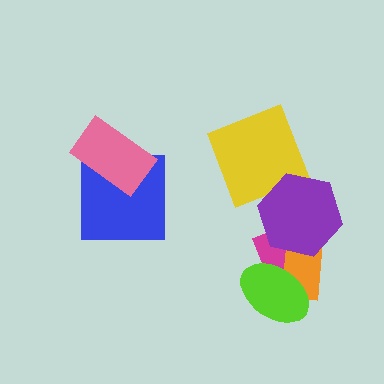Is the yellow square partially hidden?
Yes, it is partially covered by another shape.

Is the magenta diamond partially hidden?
Yes, it is partially covered by another shape.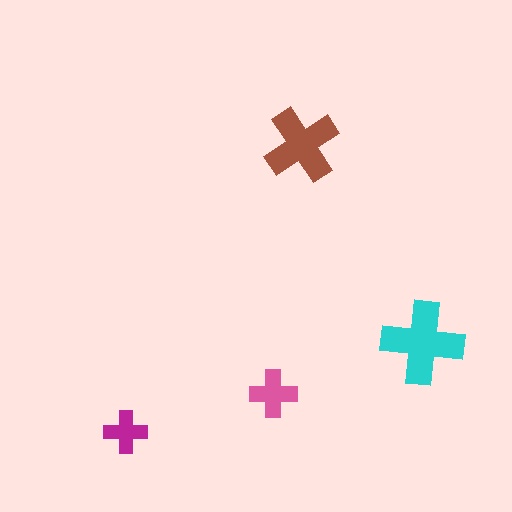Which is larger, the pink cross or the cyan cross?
The cyan one.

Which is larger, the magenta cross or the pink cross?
The pink one.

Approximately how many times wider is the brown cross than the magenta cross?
About 1.5 times wider.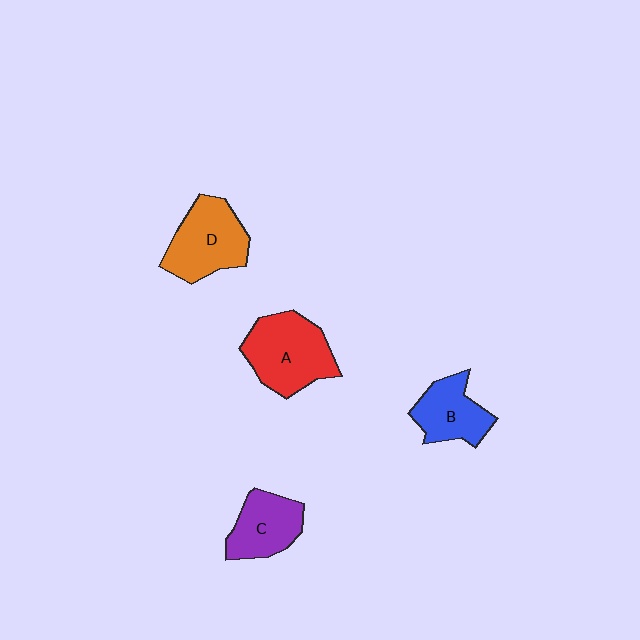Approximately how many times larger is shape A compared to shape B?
Approximately 1.4 times.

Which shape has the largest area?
Shape A (red).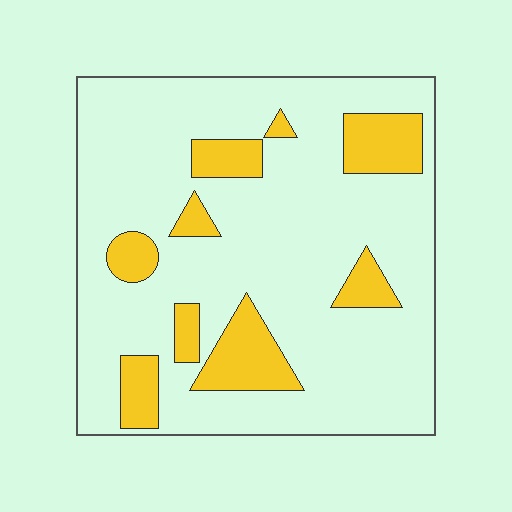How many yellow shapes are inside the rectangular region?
9.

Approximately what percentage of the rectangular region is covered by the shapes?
Approximately 20%.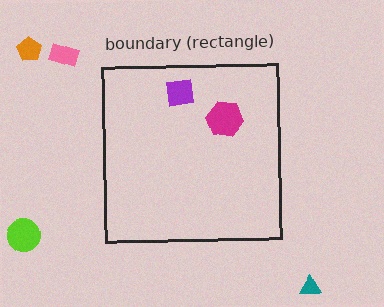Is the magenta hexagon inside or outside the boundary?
Inside.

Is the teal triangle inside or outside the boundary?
Outside.